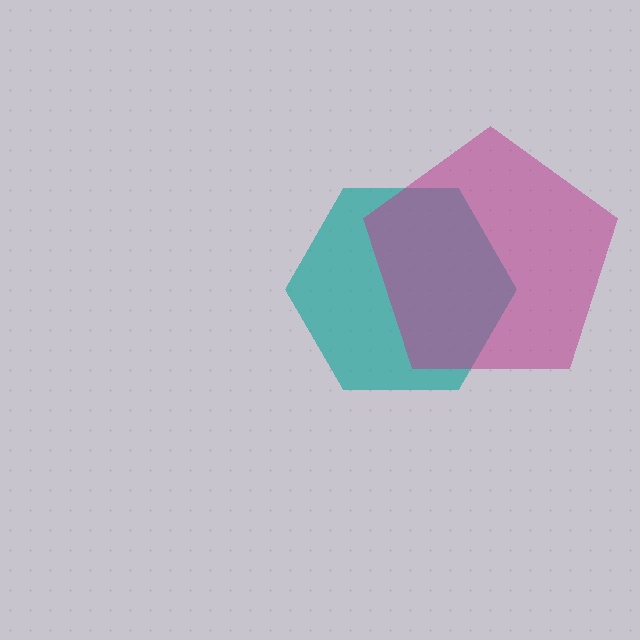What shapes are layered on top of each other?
The layered shapes are: a teal hexagon, a magenta pentagon.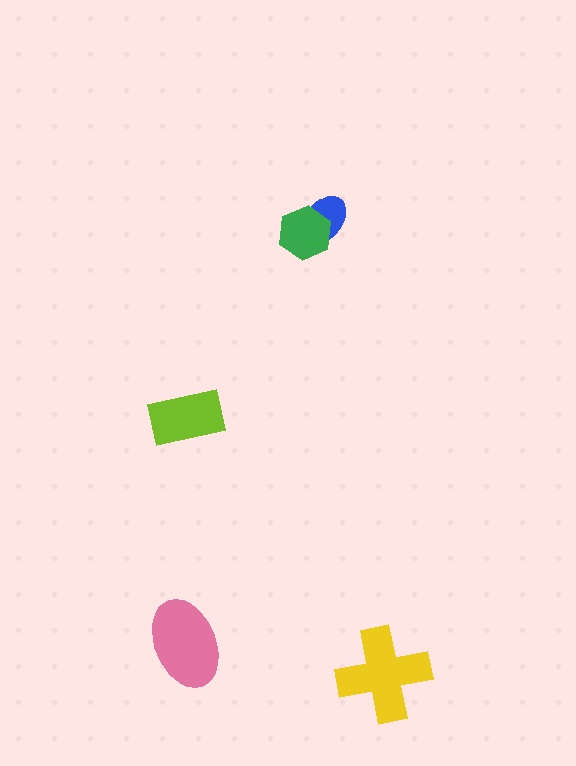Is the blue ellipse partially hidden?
Yes, it is partially covered by another shape.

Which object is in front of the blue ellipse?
The green hexagon is in front of the blue ellipse.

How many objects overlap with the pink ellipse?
0 objects overlap with the pink ellipse.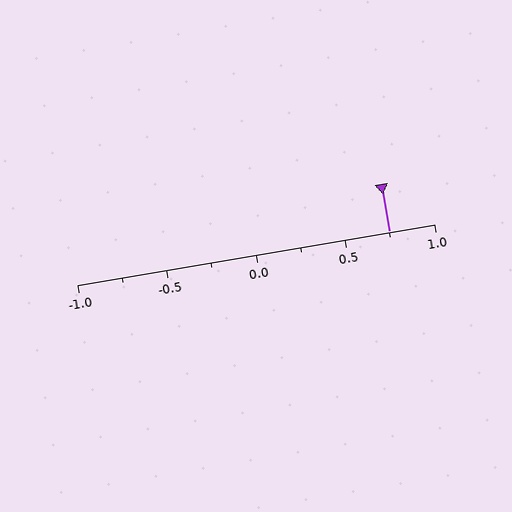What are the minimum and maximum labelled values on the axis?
The axis runs from -1.0 to 1.0.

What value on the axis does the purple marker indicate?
The marker indicates approximately 0.75.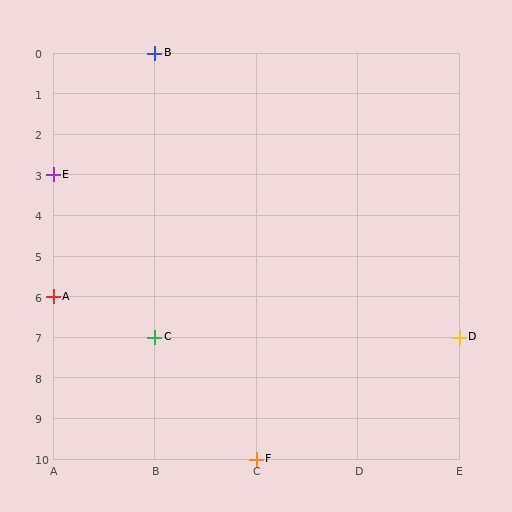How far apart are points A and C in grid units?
Points A and C are 1 column and 1 row apart (about 1.4 grid units diagonally).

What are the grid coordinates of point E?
Point E is at grid coordinates (A, 3).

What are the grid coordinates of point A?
Point A is at grid coordinates (A, 6).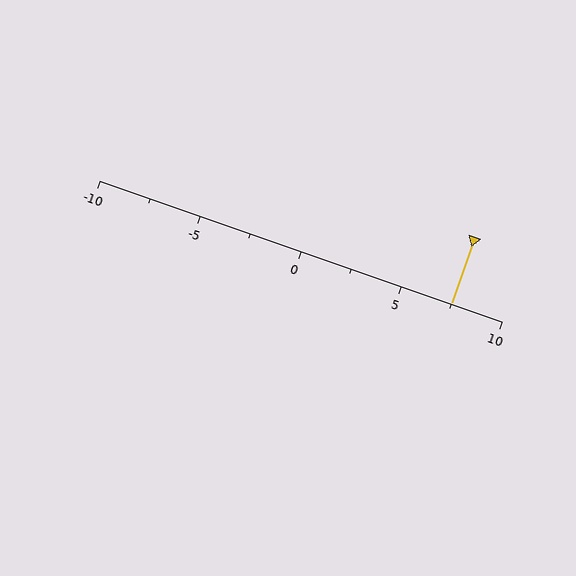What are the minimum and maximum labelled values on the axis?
The axis runs from -10 to 10.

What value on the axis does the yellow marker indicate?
The marker indicates approximately 7.5.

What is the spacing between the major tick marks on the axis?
The major ticks are spaced 5 apart.